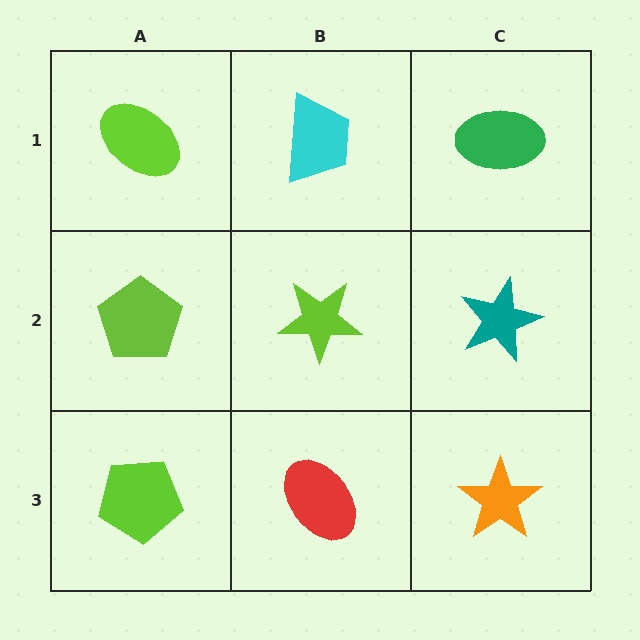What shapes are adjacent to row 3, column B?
A lime star (row 2, column B), a lime pentagon (row 3, column A), an orange star (row 3, column C).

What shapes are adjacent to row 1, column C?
A teal star (row 2, column C), a cyan trapezoid (row 1, column B).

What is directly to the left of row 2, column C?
A lime star.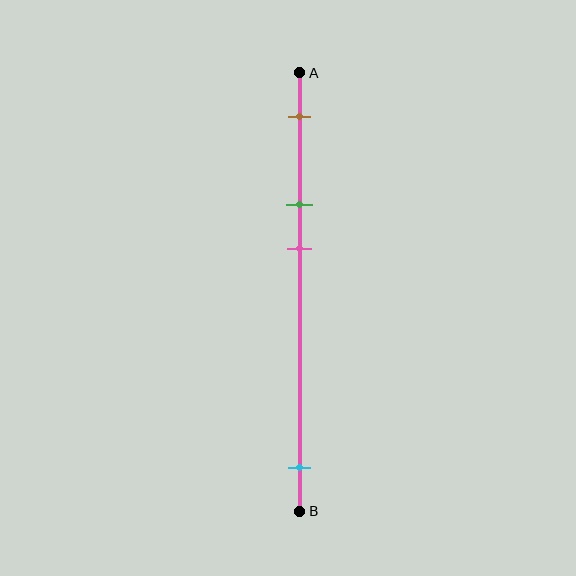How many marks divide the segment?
There are 4 marks dividing the segment.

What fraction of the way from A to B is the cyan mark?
The cyan mark is approximately 90% (0.9) of the way from A to B.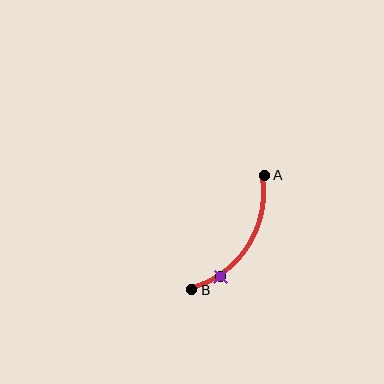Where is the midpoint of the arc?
The arc midpoint is the point on the curve farthest from the straight line joining A and B. It sits to the right of that line.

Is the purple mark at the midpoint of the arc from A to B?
No. The purple mark lies on the arc but is closer to endpoint B. The arc midpoint would be at the point on the curve equidistant along the arc from both A and B.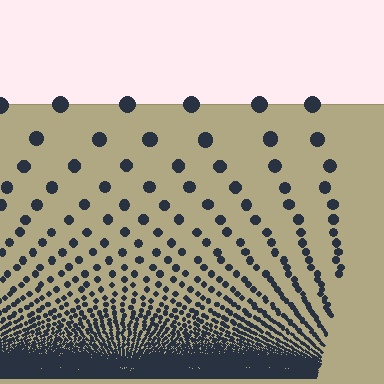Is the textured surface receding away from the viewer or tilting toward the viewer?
The surface appears to tilt toward the viewer. Texture elements get larger and sparser toward the top.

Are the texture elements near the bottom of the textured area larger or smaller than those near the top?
Smaller. The gradient is inverted — elements near the bottom are smaller and denser.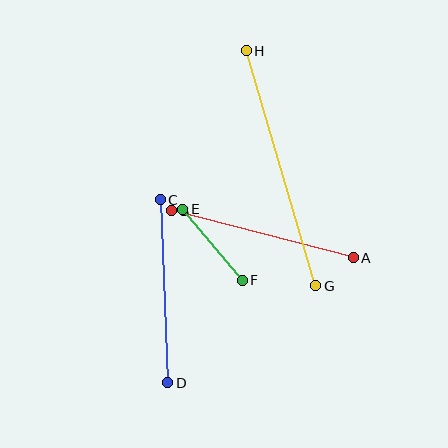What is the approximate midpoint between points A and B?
The midpoint is at approximately (263, 234) pixels.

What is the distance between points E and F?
The distance is approximately 93 pixels.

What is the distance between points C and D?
The distance is approximately 183 pixels.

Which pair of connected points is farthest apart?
Points G and H are farthest apart.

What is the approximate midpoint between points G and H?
The midpoint is at approximately (281, 168) pixels.